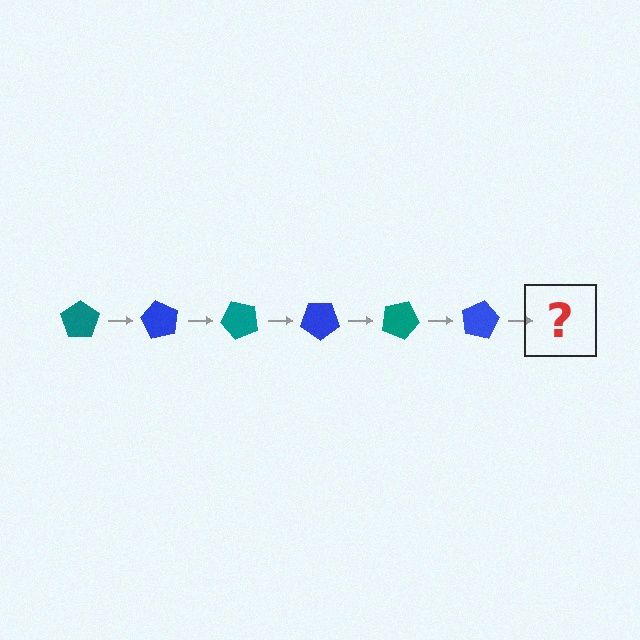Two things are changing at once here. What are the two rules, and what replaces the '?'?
The two rules are that it rotates 60 degrees each step and the color cycles through teal and blue. The '?' should be a teal pentagon, rotated 360 degrees from the start.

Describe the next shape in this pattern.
It should be a teal pentagon, rotated 360 degrees from the start.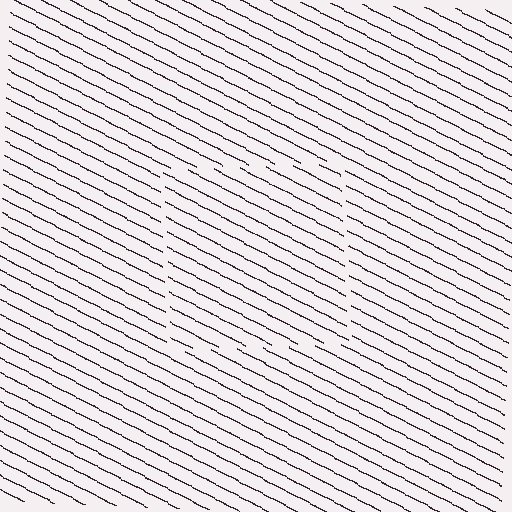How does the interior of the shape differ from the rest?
The interior of the shape contains the same grating, shifted by half a period — the contour is defined by the phase discontinuity where line-ends from the inner and outer gratings abut.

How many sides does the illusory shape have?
4 sides — the line-ends trace a square.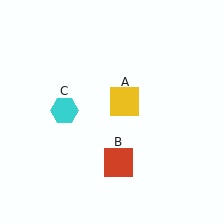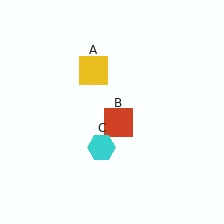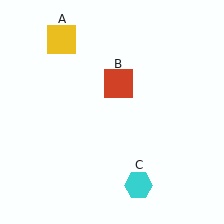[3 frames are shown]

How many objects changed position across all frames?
3 objects changed position: yellow square (object A), red square (object B), cyan hexagon (object C).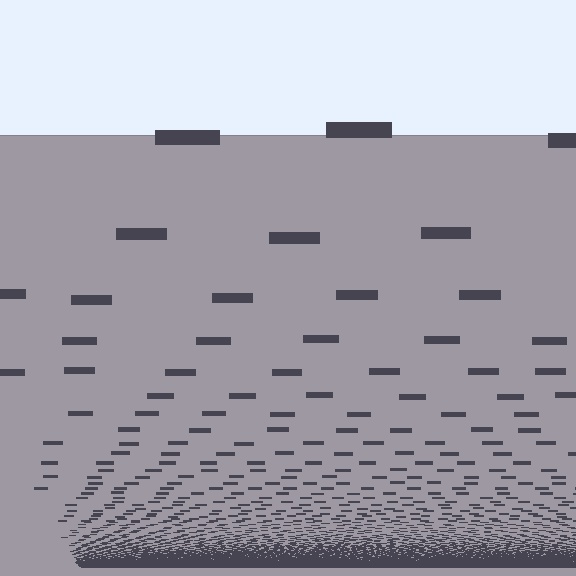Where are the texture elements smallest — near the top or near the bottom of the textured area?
Near the bottom.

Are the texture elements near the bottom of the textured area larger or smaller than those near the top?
Smaller. The gradient is inverted — elements near the bottom are smaller and denser.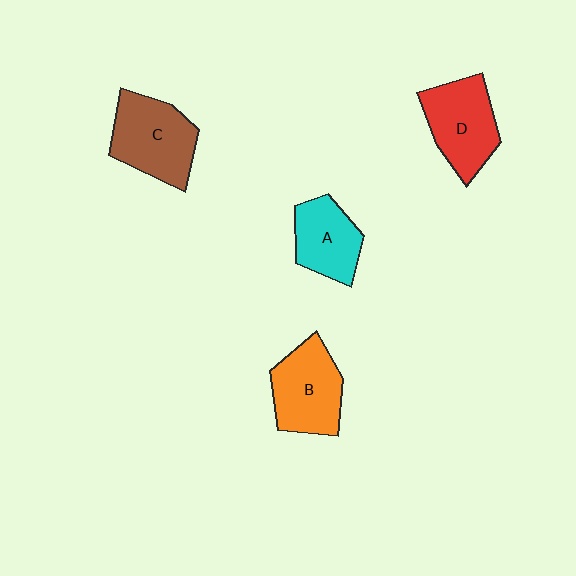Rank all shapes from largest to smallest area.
From largest to smallest: C (brown), D (red), B (orange), A (cyan).